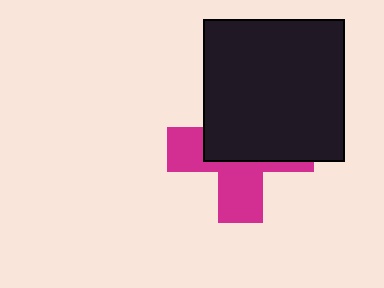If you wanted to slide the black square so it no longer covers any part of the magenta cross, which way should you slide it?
Slide it up — that is the most direct way to separate the two shapes.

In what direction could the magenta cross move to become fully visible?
The magenta cross could move down. That would shift it out from behind the black square entirely.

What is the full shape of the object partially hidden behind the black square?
The partially hidden object is a magenta cross.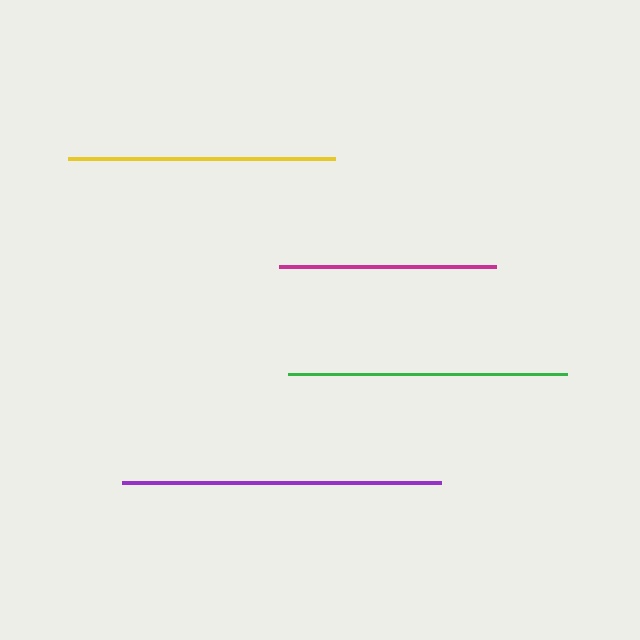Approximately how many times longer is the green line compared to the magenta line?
The green line is approximately 1.3 times the length of the magenta line.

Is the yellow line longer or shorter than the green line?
The green line is longer than the yellow line.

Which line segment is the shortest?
The magenta line is the shortest at approximately 217 pixels.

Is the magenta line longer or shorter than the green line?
The green line is longer than the magenta line.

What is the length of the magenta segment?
The magenta segment is approximately 217 pixels long.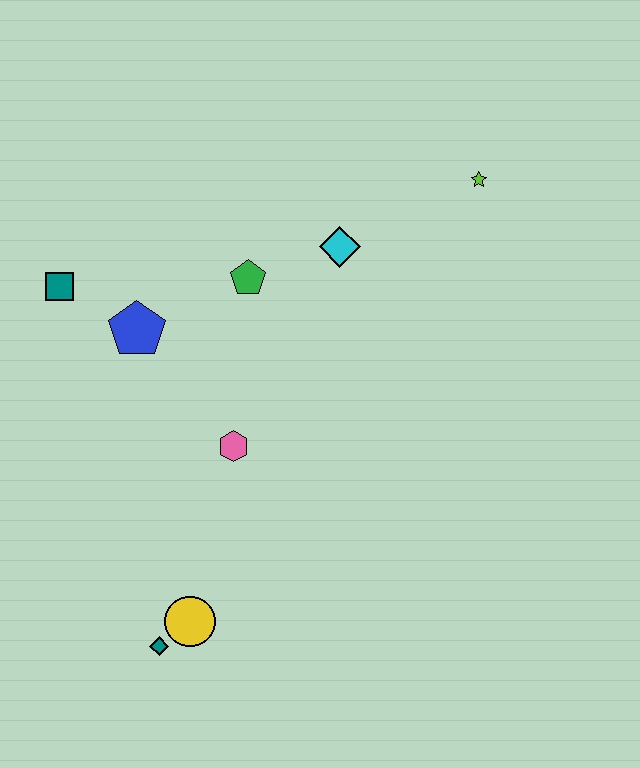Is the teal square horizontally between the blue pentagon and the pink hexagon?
No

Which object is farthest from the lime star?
The teal diamond is farthest from the lime star.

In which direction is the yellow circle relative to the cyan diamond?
The yellow circle is below the cyan diamond.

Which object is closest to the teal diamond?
The yellow circle is closest to the teal diamond.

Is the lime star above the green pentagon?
Yes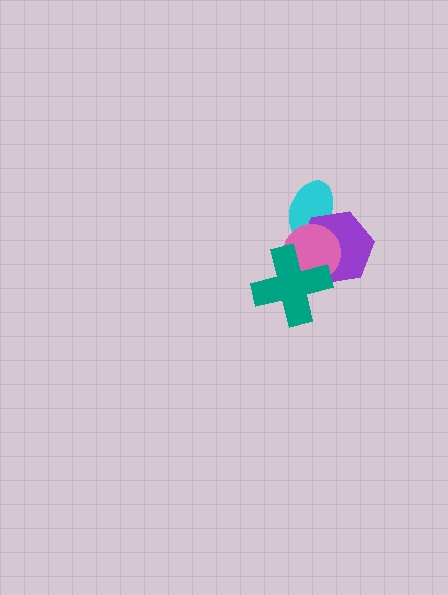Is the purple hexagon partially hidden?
Yes, it is partially covered by another shape.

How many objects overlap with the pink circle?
3 objects overlap with the pink circle.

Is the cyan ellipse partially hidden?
Yes, it is partially covered by another shape.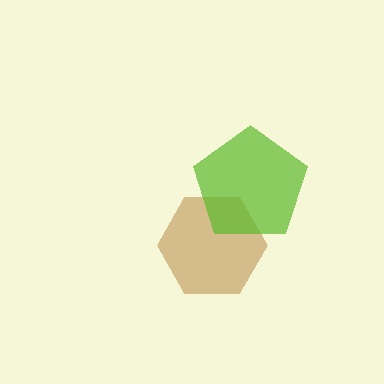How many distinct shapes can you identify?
There are 2 distinct shapes: a brown hexagon, a lime pentagon.